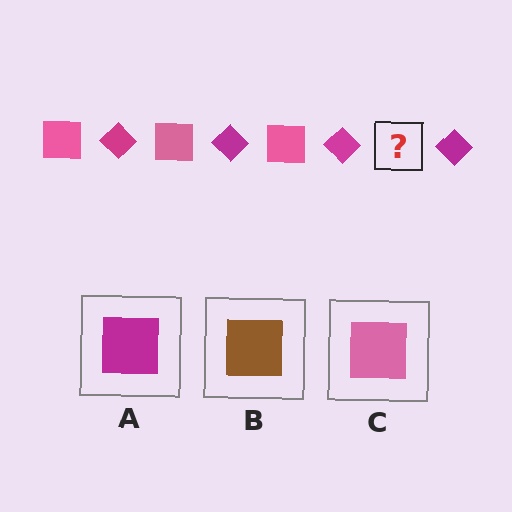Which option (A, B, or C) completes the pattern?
C.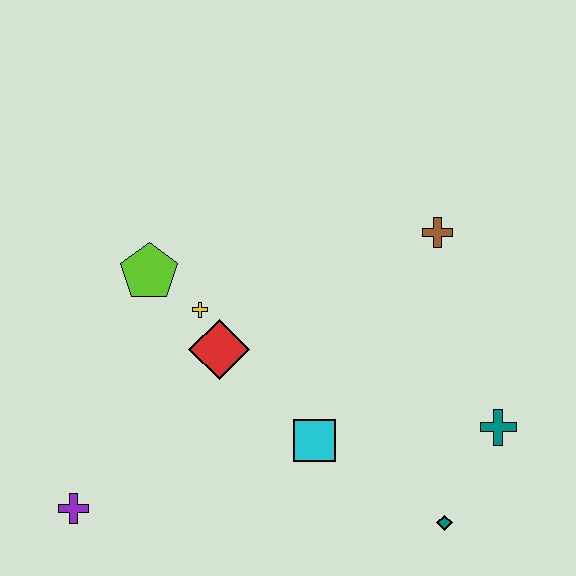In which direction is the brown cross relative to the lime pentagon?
The brown cross is to the right of the lime pentagon.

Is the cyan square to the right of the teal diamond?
No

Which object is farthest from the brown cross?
The purple cross is farthest from the brown cross.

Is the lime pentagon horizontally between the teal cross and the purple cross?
Yes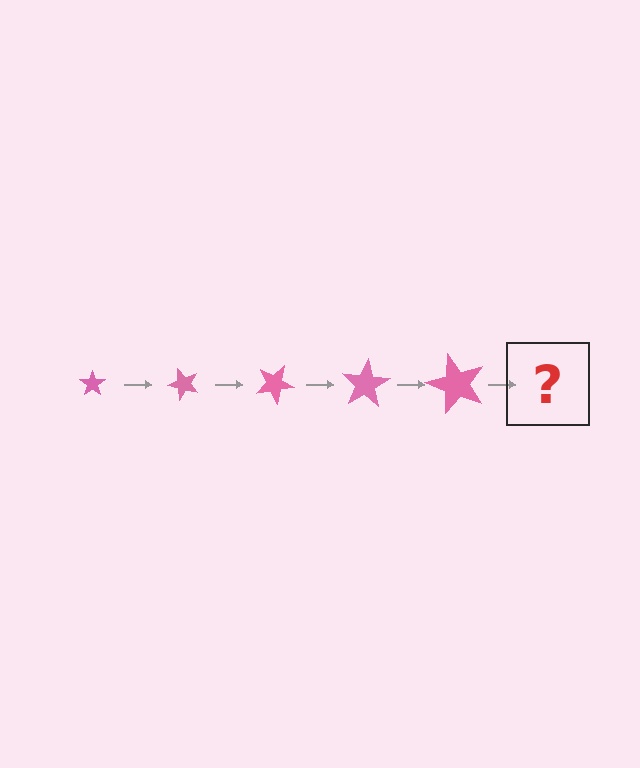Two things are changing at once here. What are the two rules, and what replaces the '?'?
The two rules are that the star grows larger each step and it rotates 50 degrees each step. The '?' should be a star, larger than the previous one and rotated 250 degrees from the start.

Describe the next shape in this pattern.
It should be a star, larger than the previous one and rotated 250 degrees from the start.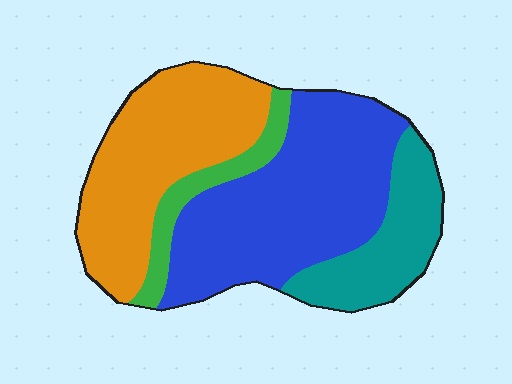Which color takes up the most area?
Blue, at roughly 40%.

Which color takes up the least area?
Green, at roughly 10%.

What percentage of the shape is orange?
Orange takes up about one third (1/3) of the shape.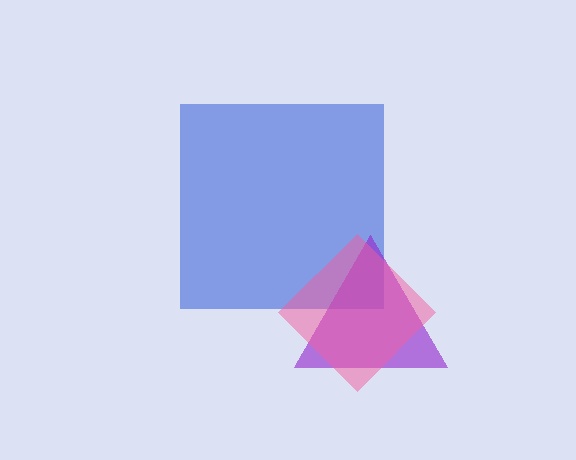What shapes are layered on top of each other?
The layered shapes are: a blue square, a purple triangle, a pink diamond.